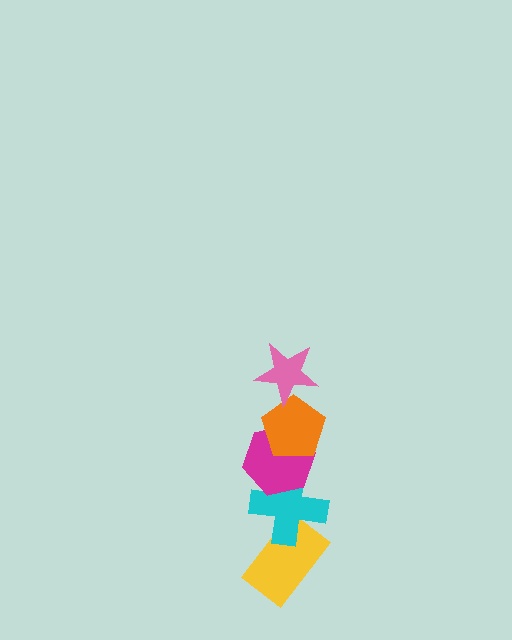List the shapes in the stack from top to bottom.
From top to bottom: the pink star, the orange pentagon, the magenta hexagon, the cyan cross, the yellow rectangle.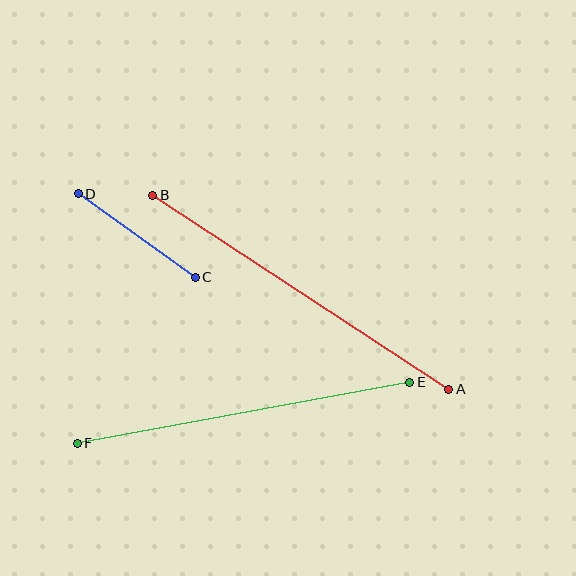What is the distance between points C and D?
The distance is approximately 144 pixels.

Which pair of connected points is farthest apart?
Points A and B are farthest apart.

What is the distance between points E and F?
The distance is approximately 338 pixels.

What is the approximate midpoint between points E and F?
The midpoint is at approximately (244, 413) pixels.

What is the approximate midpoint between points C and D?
The midpoint is at approximately (137, 235) pixels.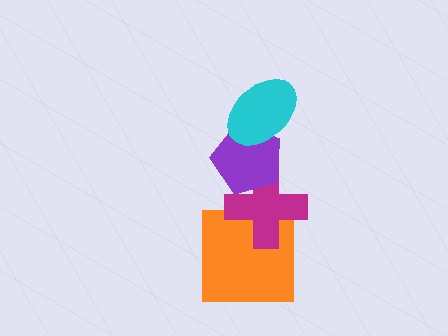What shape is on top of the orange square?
The magenta cross is on top of the orange square.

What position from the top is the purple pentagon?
The purple pentagon is 2nd from the top.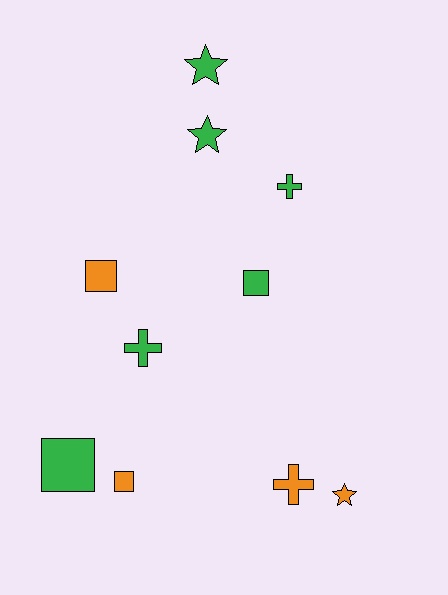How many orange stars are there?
There is 1 orange star.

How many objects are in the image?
There are 10 objects.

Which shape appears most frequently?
Square, with 4 objects.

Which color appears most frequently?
Green, with 6 objects.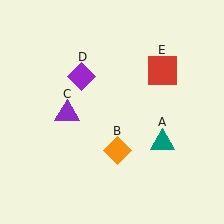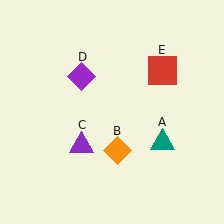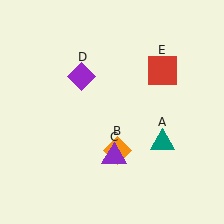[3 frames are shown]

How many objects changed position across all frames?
1 object changed position: purple triangle (object C).